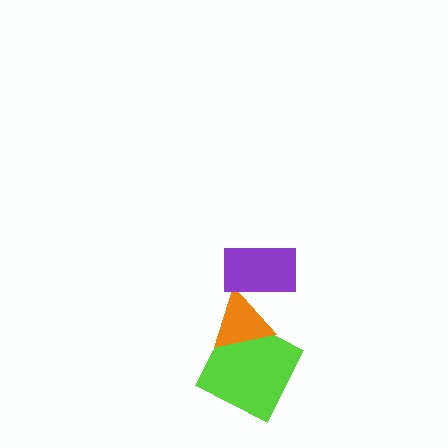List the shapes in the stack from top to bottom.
From top to bottom: the purple rectangle, the orange triangle, the lime square.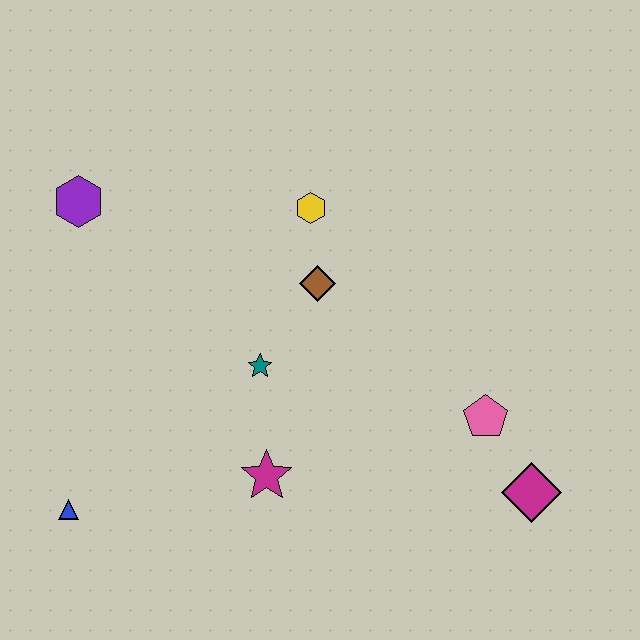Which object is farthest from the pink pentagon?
The purple hexagon is farthest from the pink pentagon.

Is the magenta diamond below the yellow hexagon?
Yes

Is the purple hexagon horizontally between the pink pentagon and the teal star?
No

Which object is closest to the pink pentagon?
The magenta diamond is closest to the pink pentagon.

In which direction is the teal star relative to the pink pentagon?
The teal star is to the left of the pink pentagon.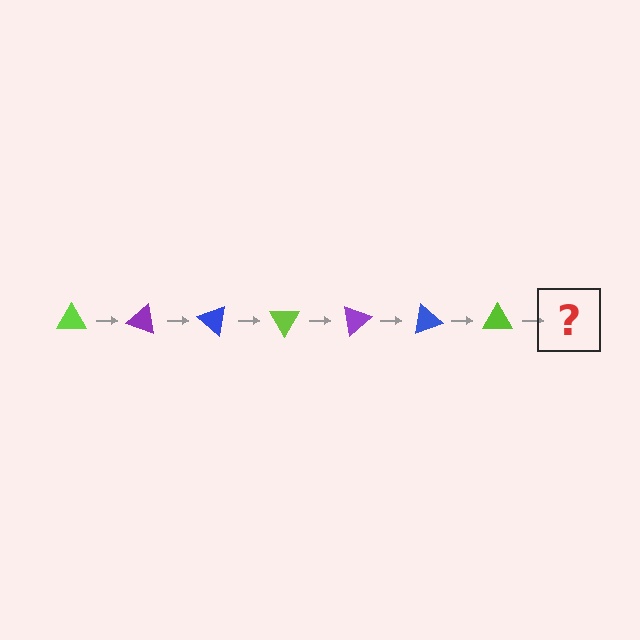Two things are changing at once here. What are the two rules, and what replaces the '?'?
The two rules are that it rotates 20 degrees each step and the color cycles through lime, purple, and blue. The '?' should be a purple triangle, rotated 140 degrees from the start.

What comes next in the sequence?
The next element should be a purple triangle, rotated 140 degrees from the start.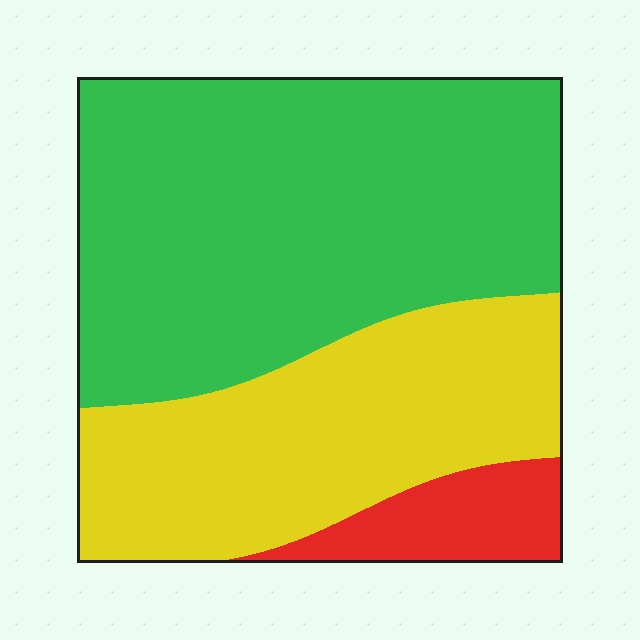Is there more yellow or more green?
Green.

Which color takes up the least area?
Red, at roughly 10%.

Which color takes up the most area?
Green, at roughly 55%.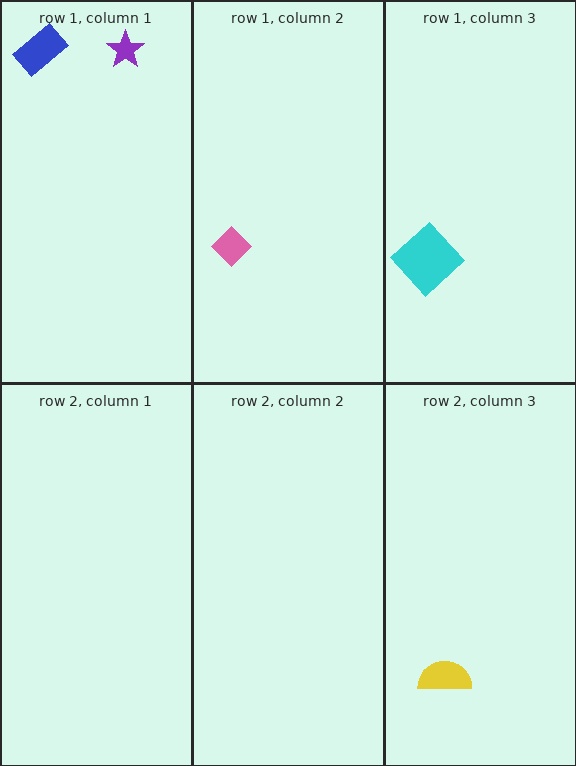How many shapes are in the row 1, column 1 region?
2.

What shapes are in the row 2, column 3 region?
The yellow semicircle.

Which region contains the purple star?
The row 1, column 1 region.